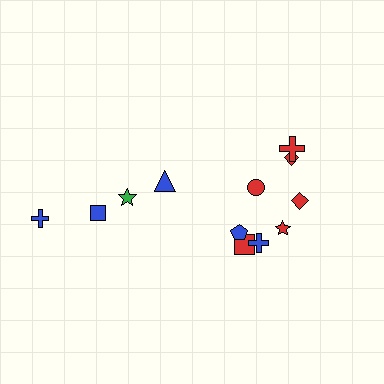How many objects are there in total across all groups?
There are 12 objects.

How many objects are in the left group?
There are 4 objects.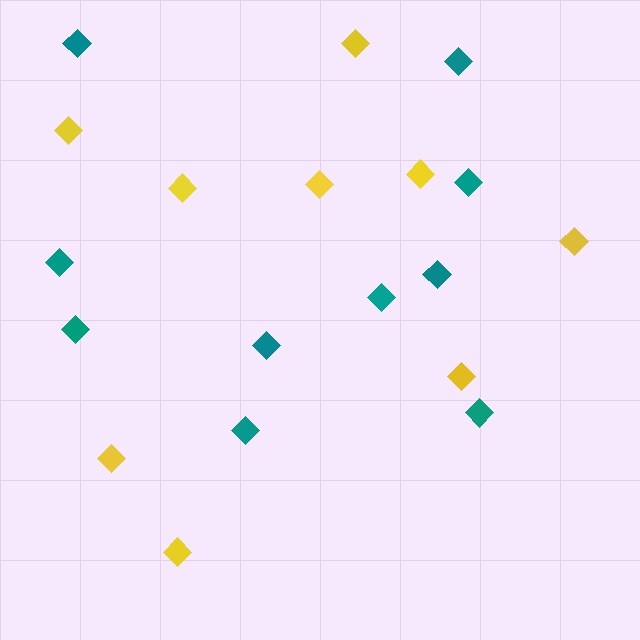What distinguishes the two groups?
There are 2 groups: one group of yellow diamonds (9) and one group of teal diamonds (10).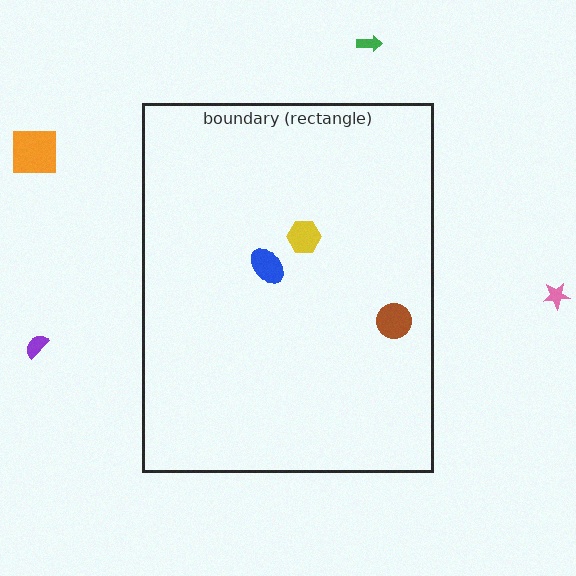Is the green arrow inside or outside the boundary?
Outside.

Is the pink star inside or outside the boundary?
Outside.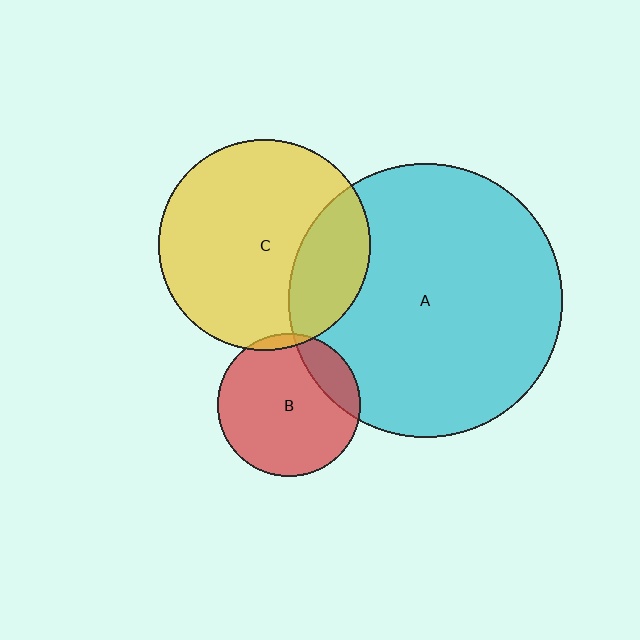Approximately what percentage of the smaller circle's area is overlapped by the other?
Approximately 5%.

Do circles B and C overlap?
Yes.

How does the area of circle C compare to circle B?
Approximately 2.2 times.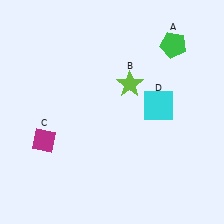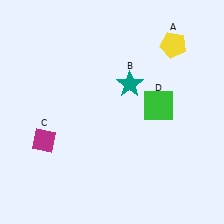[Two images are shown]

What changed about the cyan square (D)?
In Image 1, D is cyan. In Image 2, it changed to green.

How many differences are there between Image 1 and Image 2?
There are 3 differences between the two images.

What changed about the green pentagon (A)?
In Image 1, A is green. In Image 2, it changed to yellow.